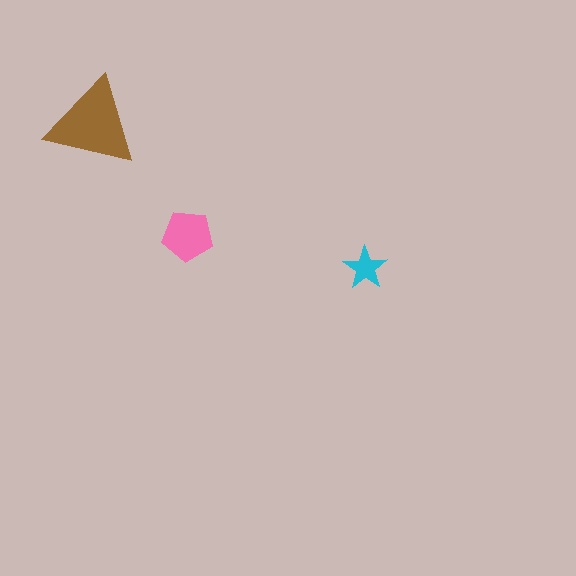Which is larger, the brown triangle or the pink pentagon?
The brown triangle.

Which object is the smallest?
The cyan star.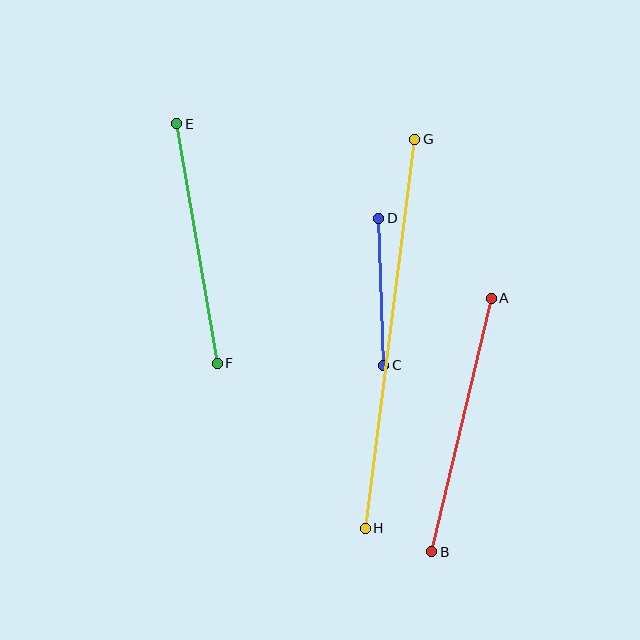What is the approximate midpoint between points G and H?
The midpoint is at approximately (390, 334) pixels.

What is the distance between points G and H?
The distance is approximately 392 pixels.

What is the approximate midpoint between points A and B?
The midpoint is at approximately (462, 425) pixels.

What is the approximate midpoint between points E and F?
The midpoint is at approximately (197, 243) pixels.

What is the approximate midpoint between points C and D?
The midpoint is at approximately (381, 292) pixels.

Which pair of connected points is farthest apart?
Points G and H are farthest apart.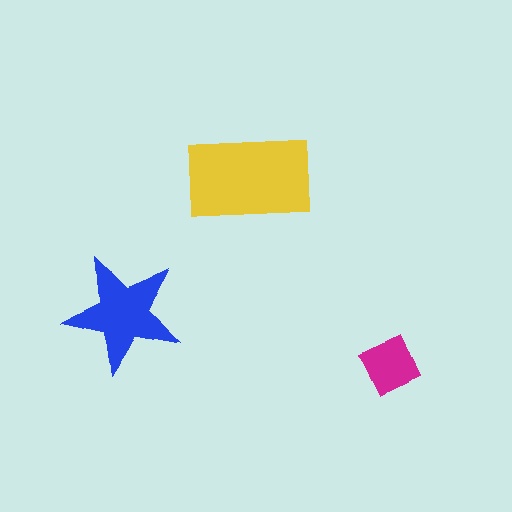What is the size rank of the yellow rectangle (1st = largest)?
1st.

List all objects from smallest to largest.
The magenta diamond, the blue star, the yellow rectangle.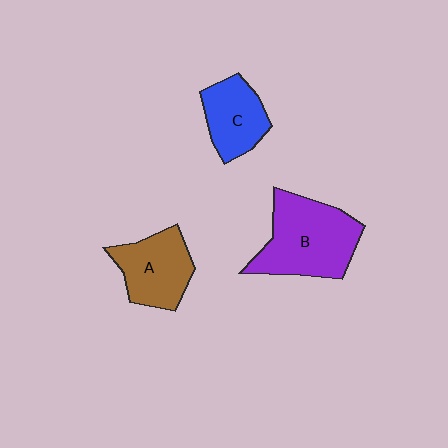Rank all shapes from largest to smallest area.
From largest to smallest: B (purple), A (brown), C (blue).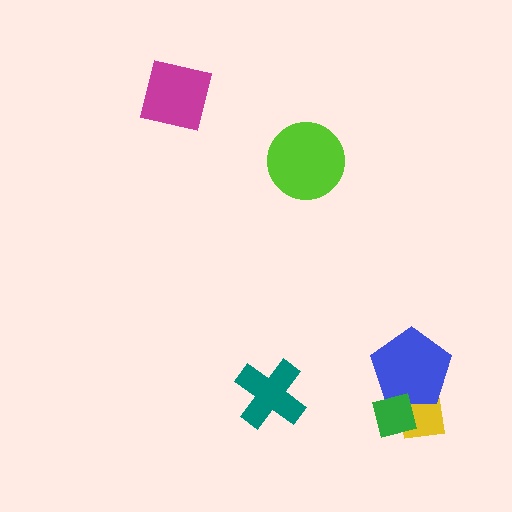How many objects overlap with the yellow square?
2 objects overlap with the yellow square.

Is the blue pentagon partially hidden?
Yes, it is partially covered by another shape.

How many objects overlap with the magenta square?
0 objects overlap with the magenta square.